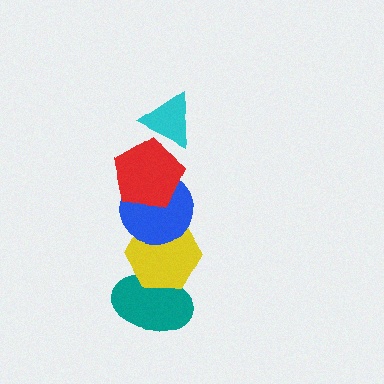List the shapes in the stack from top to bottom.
From top to bottom: the cyan triangle, the red pentagon, the blue circle, the yellow hexagon, the teal ellipse.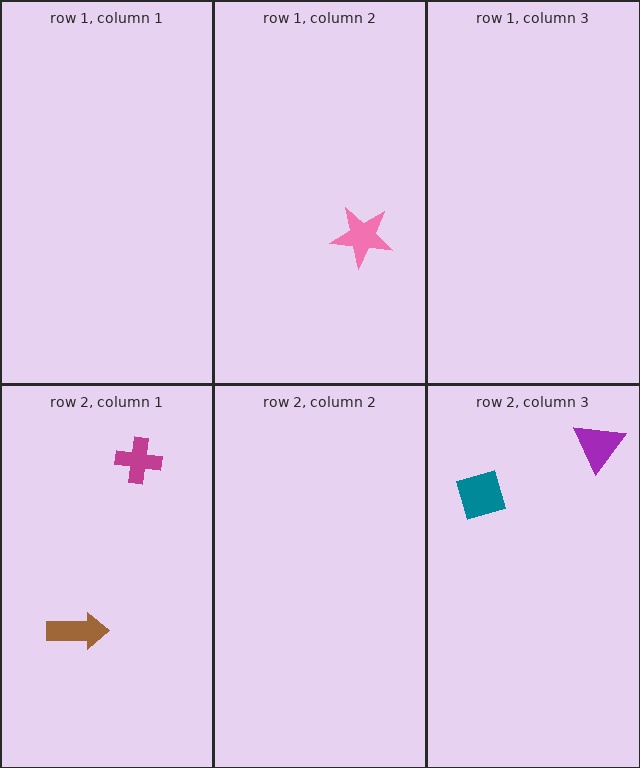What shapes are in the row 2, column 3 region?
The teal diamond, the purple triangle.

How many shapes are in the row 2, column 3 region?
2.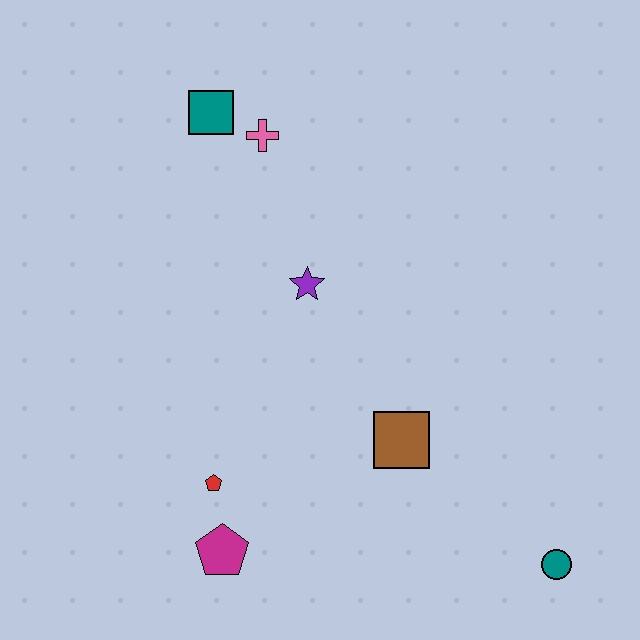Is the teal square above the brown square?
Yes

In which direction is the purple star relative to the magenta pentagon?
The purple star is above the magenta pentagon.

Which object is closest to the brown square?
The purple star is closest to the brown square.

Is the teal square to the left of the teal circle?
Yes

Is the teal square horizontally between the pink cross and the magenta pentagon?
No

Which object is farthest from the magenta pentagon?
The teal square is farthest from the magenta pentagon.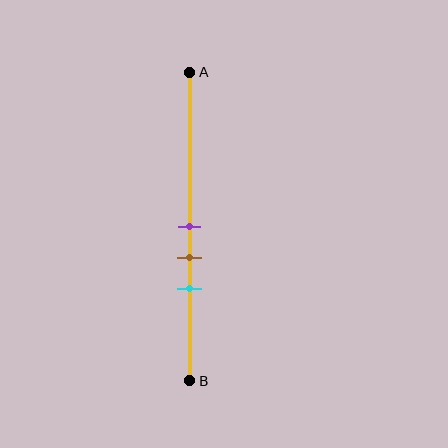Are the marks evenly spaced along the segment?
Yes, the marks are approximately evenly spaced.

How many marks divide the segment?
There are 3 marks dividing the segment.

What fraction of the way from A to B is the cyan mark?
The cyan mark is approximately 70% (0.7) of the way from A to B.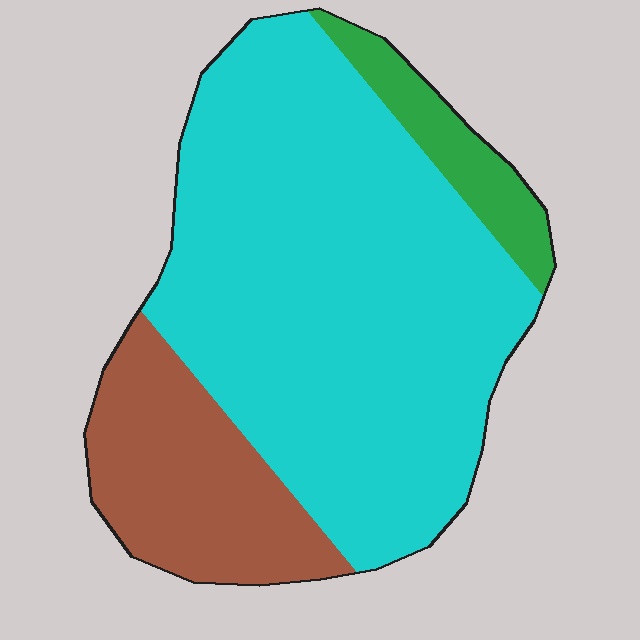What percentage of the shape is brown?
Brown covers roughly 20% of the shape.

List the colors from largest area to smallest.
From largest to smallest: cyan, brown, green.